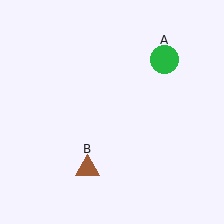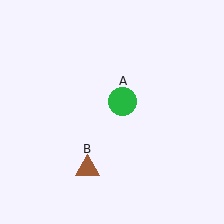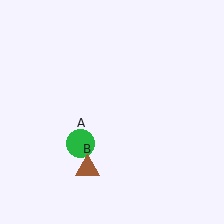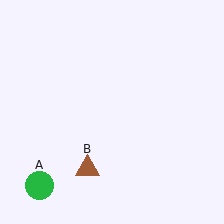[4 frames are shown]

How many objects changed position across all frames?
1 object changed position: green circle (object A).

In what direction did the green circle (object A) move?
The green circle (object A) moved down and to the left.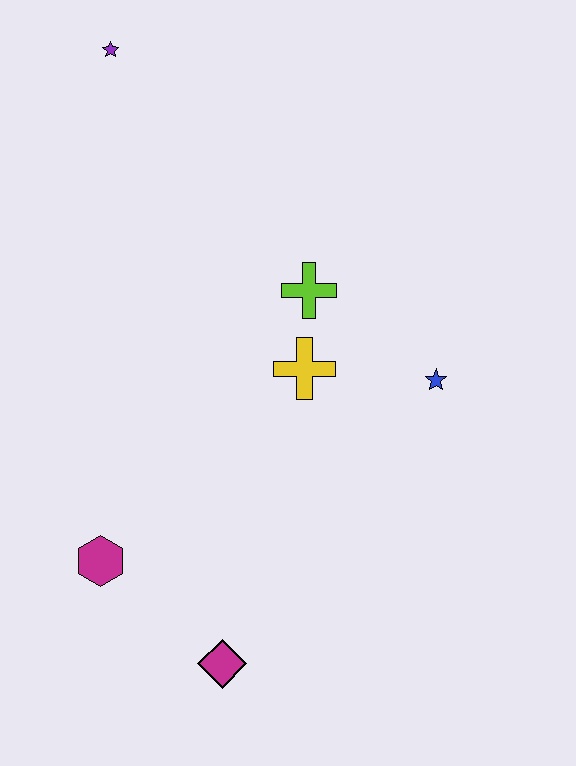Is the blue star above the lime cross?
No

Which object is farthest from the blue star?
The purple star is farthest from the blue star.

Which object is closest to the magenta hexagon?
The magenta diamond is closest to the magenta hexagon.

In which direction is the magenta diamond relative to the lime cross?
The magenta diamond is below the lime cross.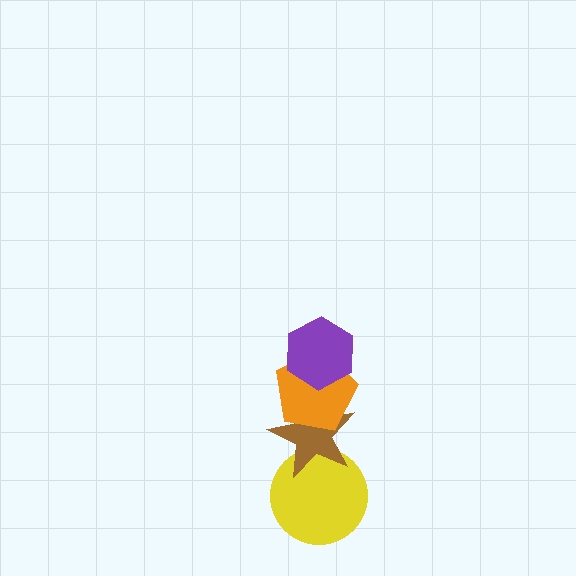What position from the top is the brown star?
The brown star is 3rd from the top.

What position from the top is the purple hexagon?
The purple hexagon is 1st from the top.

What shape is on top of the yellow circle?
The brown star is on top of the yellow circle.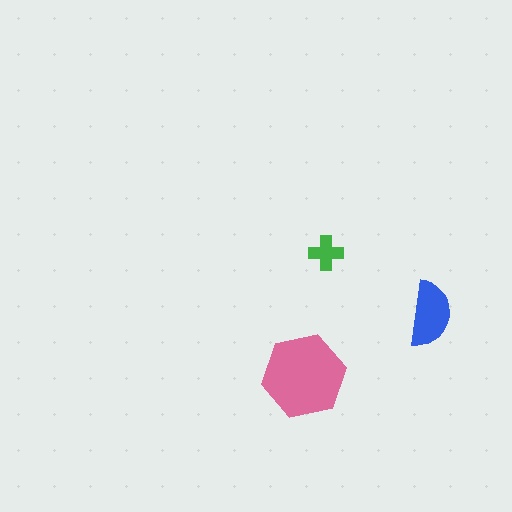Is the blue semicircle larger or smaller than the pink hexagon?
Smaller.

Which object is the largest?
The pink hexagon.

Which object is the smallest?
The green cross.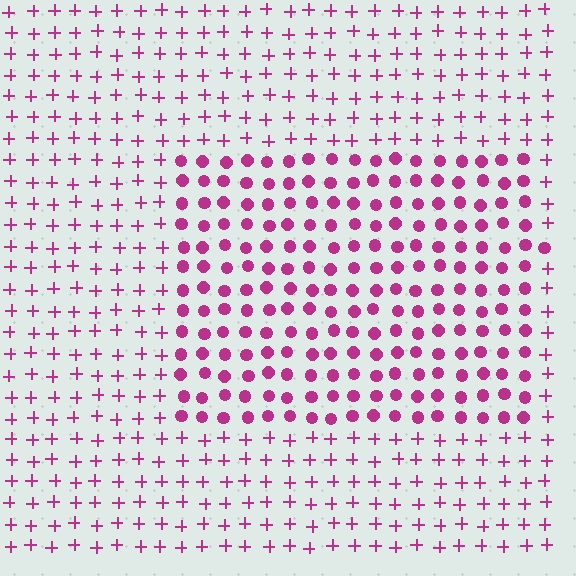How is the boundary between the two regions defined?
The boundary is defined by a change in element shape: circles inside vs. plus signs outside. All elements share the same color and spacing.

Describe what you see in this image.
The image is filled with small magenta elements arranged in a uniform grid. A rectangle-shaped region contains circles, while the surrounding area contains plus signs. The boundary is defined purely by the change in element shape.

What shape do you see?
I see a rectangle.